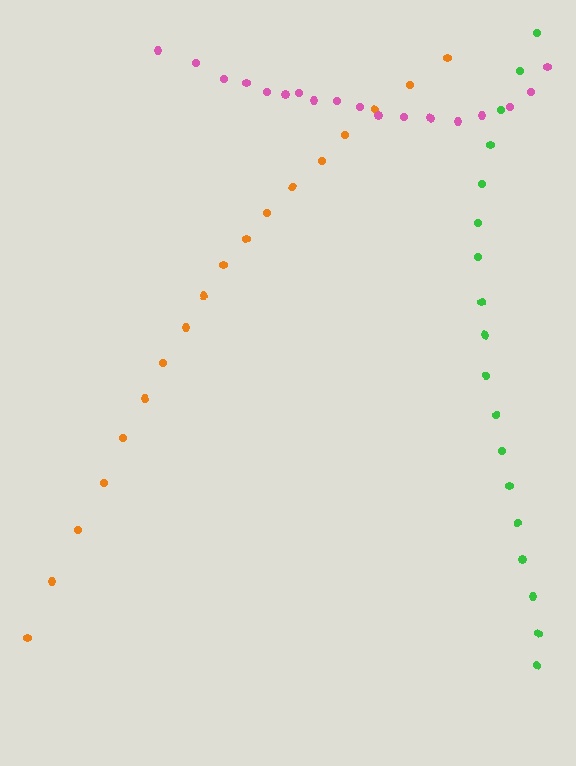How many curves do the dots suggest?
There are 3 distinct paths.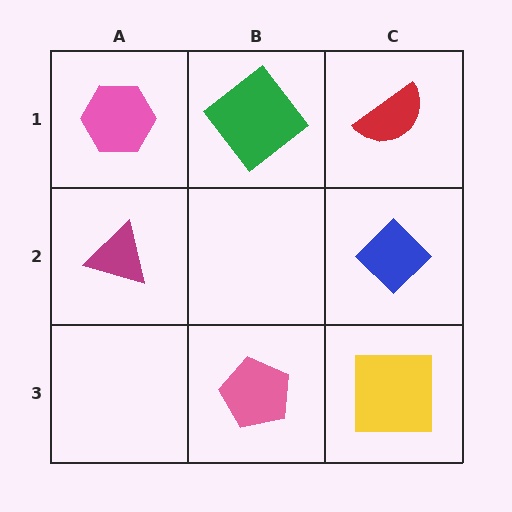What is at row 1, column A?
A pink hexagon.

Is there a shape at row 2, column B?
No, that cell is empty.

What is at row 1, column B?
A green diamond.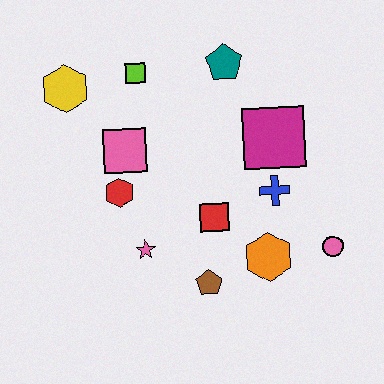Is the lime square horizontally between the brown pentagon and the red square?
No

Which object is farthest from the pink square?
The pink circle is farthest from the pink square.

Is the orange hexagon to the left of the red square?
No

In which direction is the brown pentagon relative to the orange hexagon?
The brown pentagon is to the left of the orange hexagon.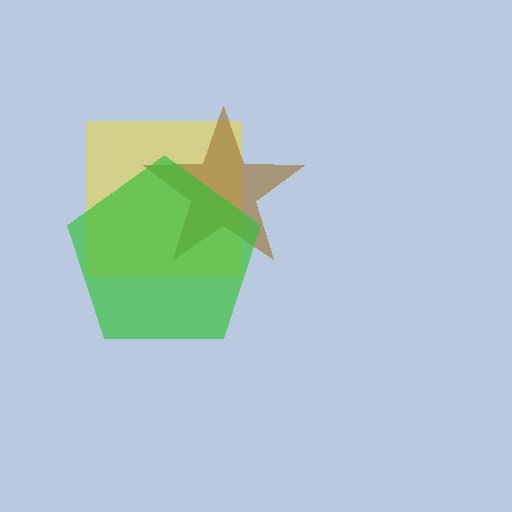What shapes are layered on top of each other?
The layered shapes are: a yellow square, a brown star, a green pentagon.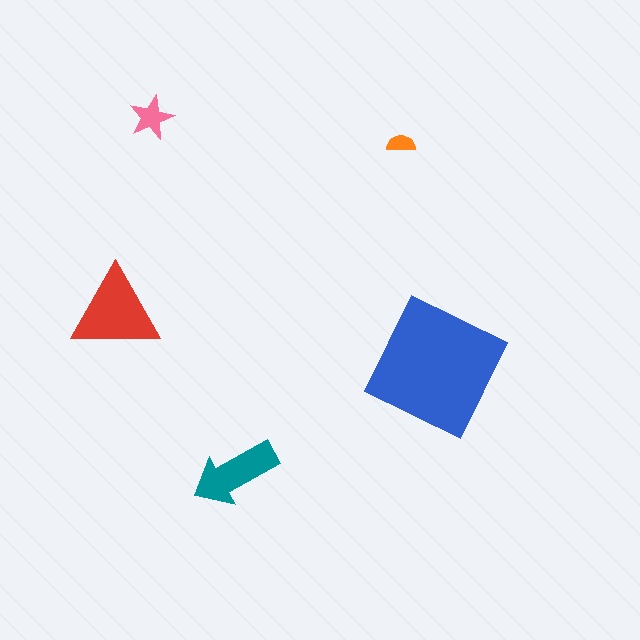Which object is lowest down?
The teal arrow is bottommost.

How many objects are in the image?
There are 5 objects in the image.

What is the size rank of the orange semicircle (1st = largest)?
5th.